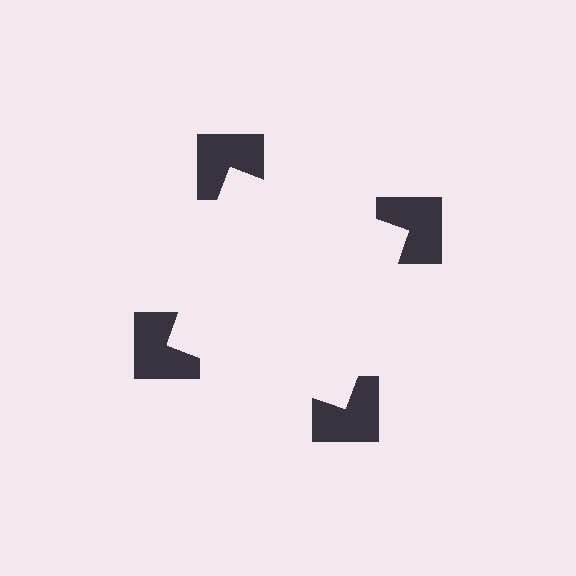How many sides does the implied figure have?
4 sides.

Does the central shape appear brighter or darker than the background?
It typically appears slightly brighter than the background, even though no actual brightness change is drawn.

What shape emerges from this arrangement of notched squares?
An illusory square — its edges are inferred from the aligned wedge cuts in the notched squares, not physically drawn.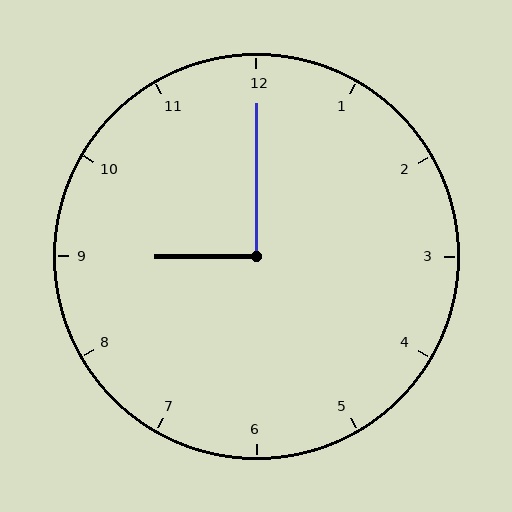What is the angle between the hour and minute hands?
Approximately 90 degrees.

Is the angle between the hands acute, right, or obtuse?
It is right.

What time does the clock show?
9:00.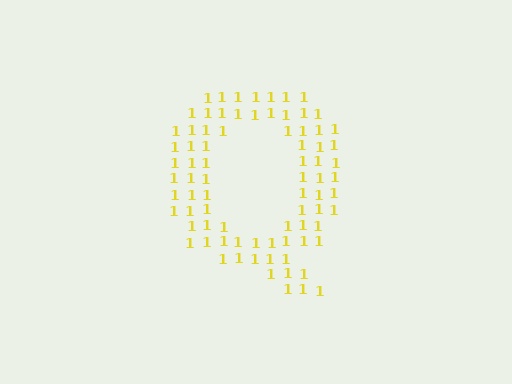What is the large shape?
The large shape is the letter Q.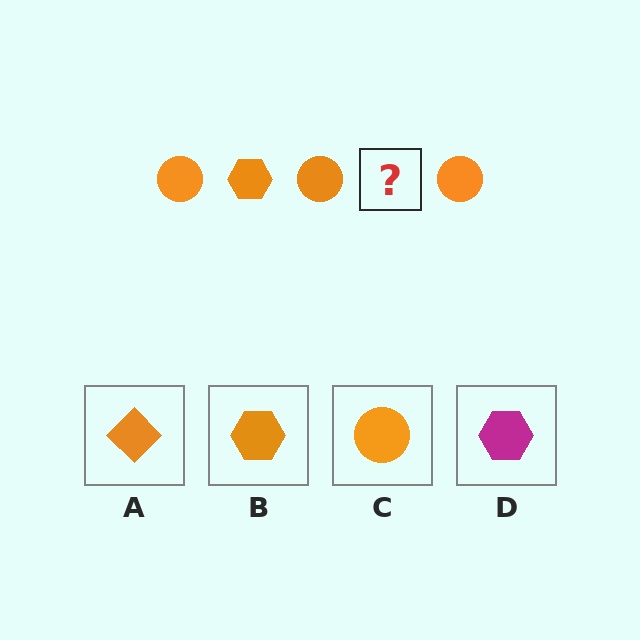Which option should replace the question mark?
Option B.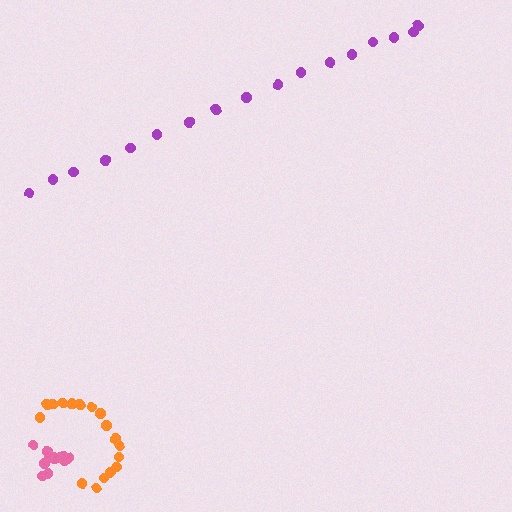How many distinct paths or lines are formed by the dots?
There are 3 distinct paths.